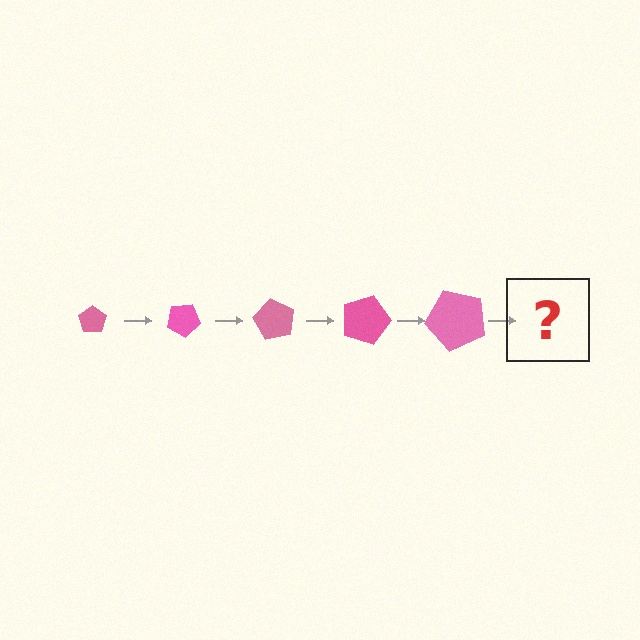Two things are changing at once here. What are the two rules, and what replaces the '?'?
The two rules are that the pentagon grows larger each step and it rotates 30 degrees each step. The '?' should be a pentagon, larger than the previous one and rotated 150 degrees from the start.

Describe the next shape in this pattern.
It should be a pentagon, larger than the previous one and rotated 150 degrees from the start.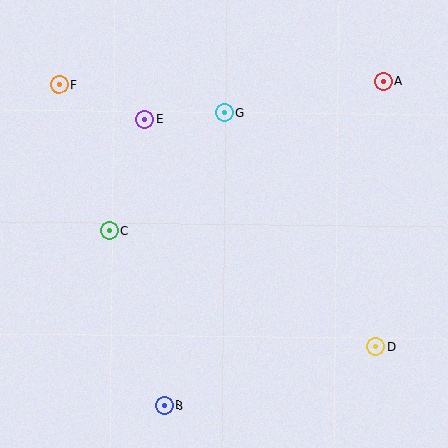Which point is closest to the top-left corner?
Point F is closest to the top-left corner.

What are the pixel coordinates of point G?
Point G is at (225, 113).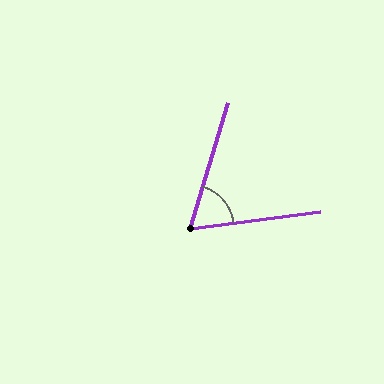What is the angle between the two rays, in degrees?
Approximately 66 degrees.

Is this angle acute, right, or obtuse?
It is acute.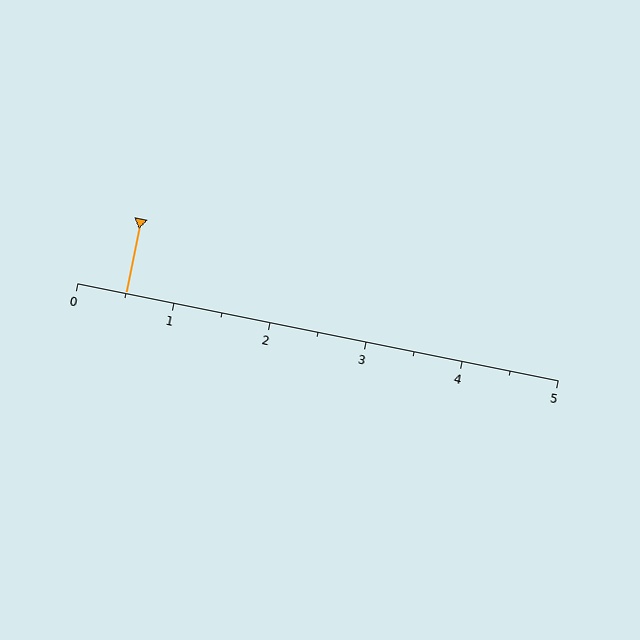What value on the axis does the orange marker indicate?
The marker indicates approximately 0.5.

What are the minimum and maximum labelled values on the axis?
The axis runs from 0 to 5.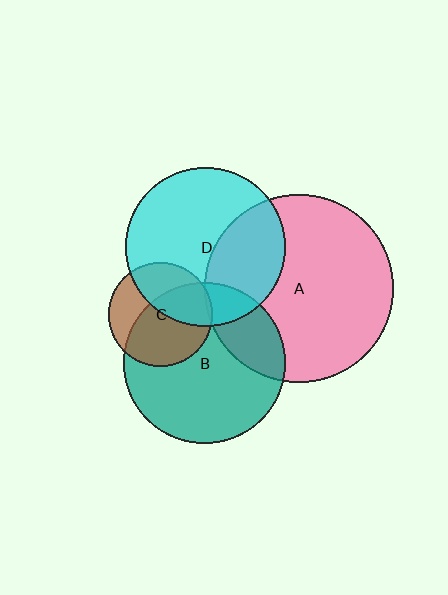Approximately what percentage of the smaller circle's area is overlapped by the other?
Approximately 40%.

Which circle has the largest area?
Circle A (pink).